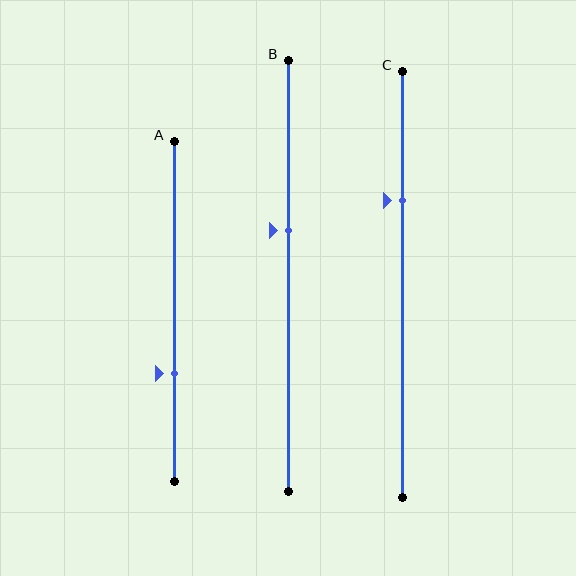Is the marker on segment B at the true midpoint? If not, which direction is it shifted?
No, the marker on segment B is shifted upward by about 11% of the segment length.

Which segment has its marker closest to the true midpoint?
Segment B has its marker closest to the true midpoint.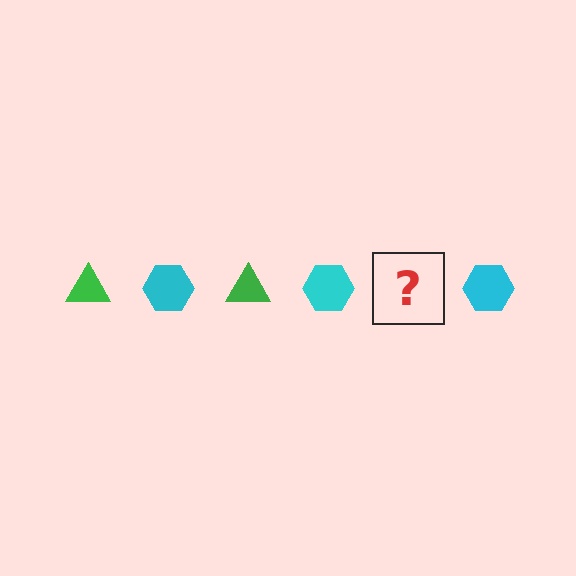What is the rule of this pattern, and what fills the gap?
The rule is that the pattern alternates between green triangle and cyan hexagon. The gap should be filled with a green triangle.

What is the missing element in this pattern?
The missing element is a green triangle.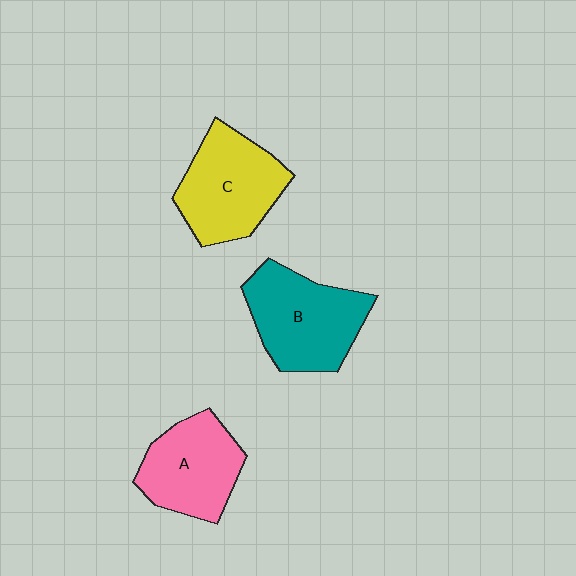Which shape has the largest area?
Shape B (teal).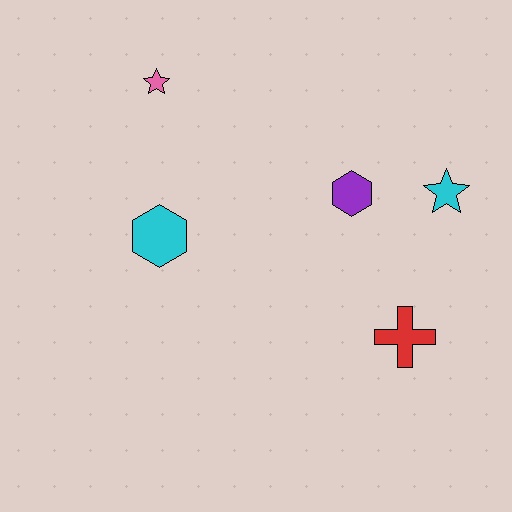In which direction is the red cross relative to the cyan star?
The red cross is below the cyan star.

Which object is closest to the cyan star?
The purple hexagon is closest to the cyan star.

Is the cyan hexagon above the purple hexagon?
No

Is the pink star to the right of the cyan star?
No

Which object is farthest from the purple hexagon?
The pink star is farthest from the purple hexagon.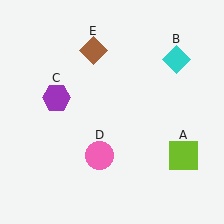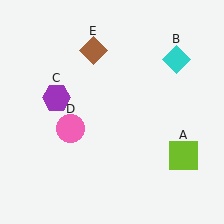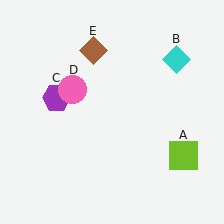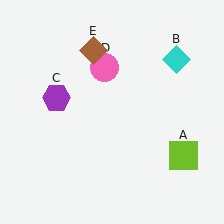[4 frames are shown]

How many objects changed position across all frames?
1 object changed position: pink circle (object D).